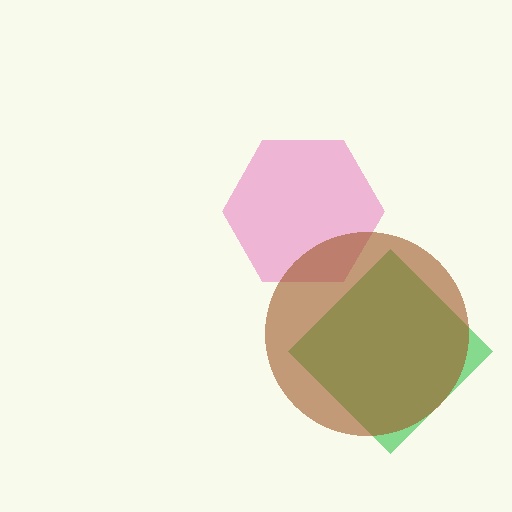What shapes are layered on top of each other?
The layered shapes are: a green diamond, a pink hexagon, a brown circle.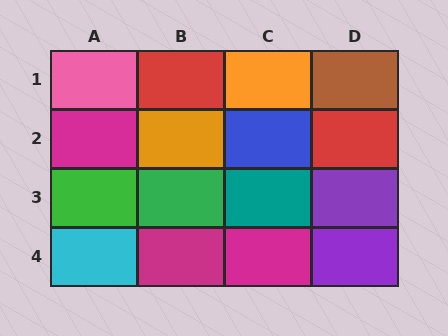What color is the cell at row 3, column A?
Green.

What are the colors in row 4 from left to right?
Cyan, magenta, magenta, purple.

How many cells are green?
2 cells are green.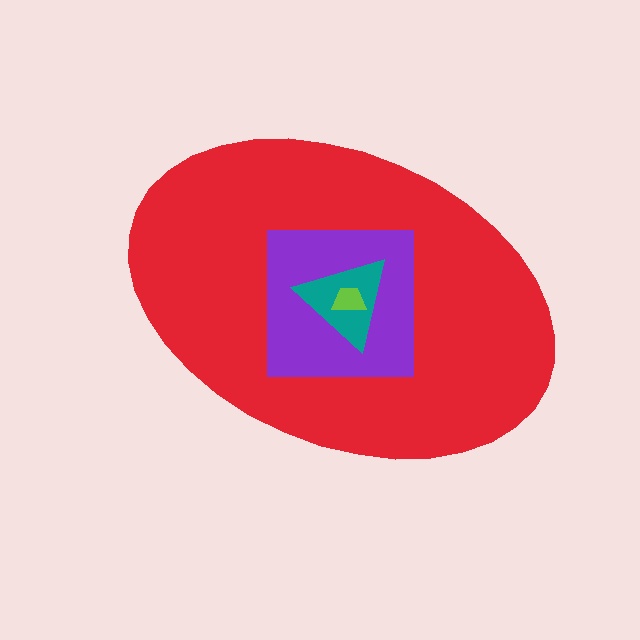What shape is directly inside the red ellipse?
The purple square.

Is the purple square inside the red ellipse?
Yes.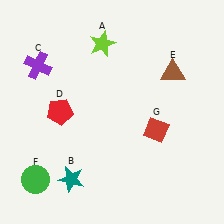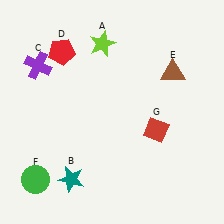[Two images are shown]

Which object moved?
The red pentagon (D) moved up.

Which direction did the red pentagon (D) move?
The red pentagon (D) moved up.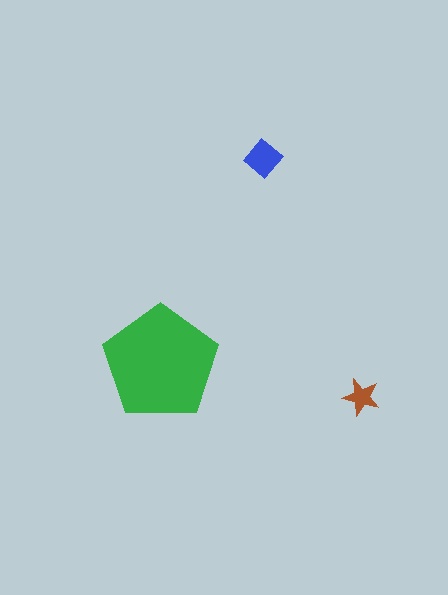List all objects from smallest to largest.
The brown star, the blue diamond, the green pentagon.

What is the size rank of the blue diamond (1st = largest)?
2nd.